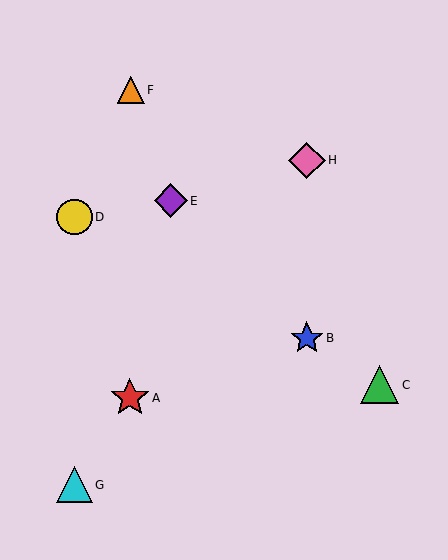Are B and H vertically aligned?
Yes, both are at x≈307.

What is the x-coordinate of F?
Object F is at x≈131.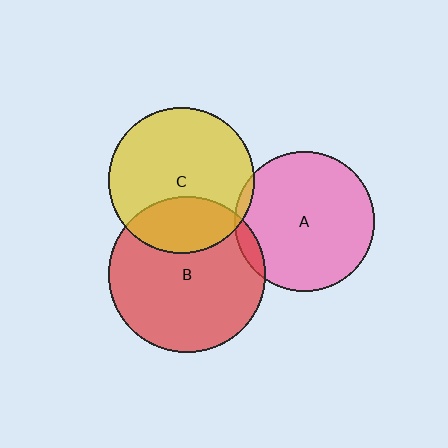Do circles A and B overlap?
Yes.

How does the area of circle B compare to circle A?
Approximately 1.3 times.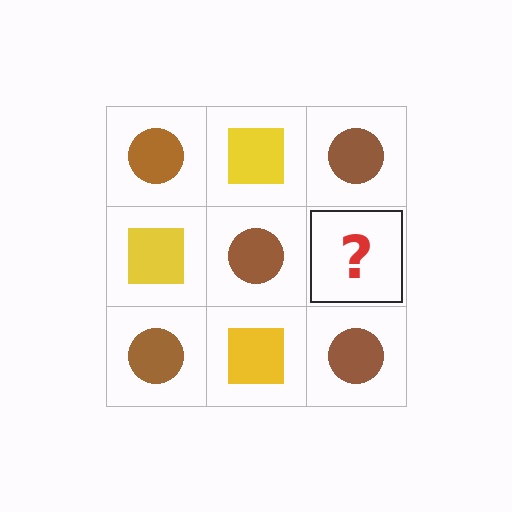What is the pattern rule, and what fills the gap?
The rule is that it alternates brown circle and yellow square in a checkerboard pattern. The gap should be filled with a yellow square.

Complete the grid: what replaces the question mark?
The question mark should be replaced with a yellow square.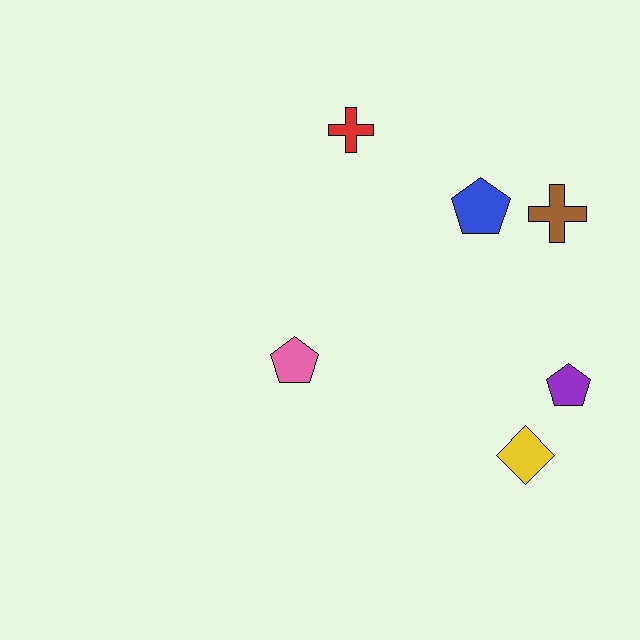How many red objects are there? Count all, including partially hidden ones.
There is 1 red object.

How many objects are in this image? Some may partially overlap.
There are 6 objects.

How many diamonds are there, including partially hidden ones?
There is 1 diamond.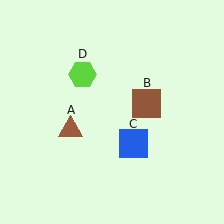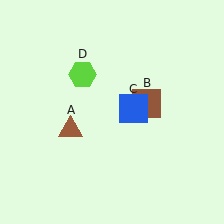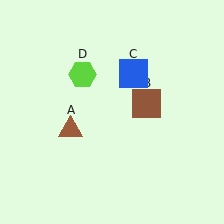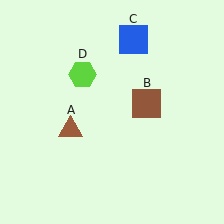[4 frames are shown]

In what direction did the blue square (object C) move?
The blue square (object C) moved up.